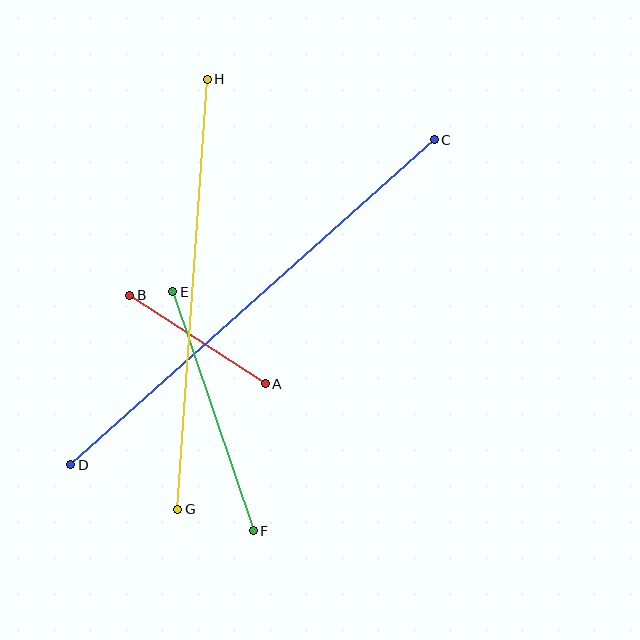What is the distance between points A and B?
The distance is approximately 162 pixels.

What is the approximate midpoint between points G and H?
The midpoint is at approximately (192, 294) pixels.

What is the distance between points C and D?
The distance is approximately 488 pixels.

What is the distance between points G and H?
The distance is approximately 431 pixels.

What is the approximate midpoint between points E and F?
The midpoint is at approximately (213, 411) pixels.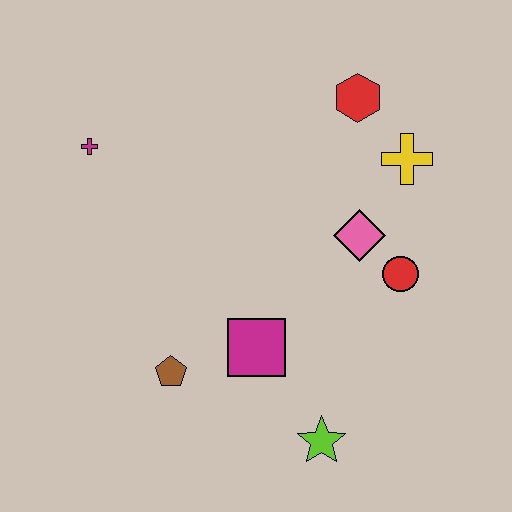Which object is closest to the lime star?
The magenta square is closest to the lime star.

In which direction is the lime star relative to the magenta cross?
The lime star is below the magenta cross.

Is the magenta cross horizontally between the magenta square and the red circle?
No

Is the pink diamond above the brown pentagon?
Yes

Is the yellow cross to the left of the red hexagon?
No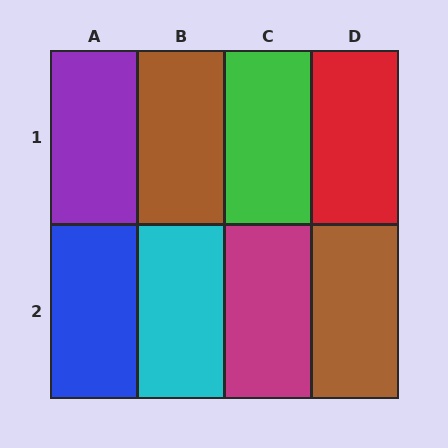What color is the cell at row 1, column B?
Brown.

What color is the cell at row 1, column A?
Purple.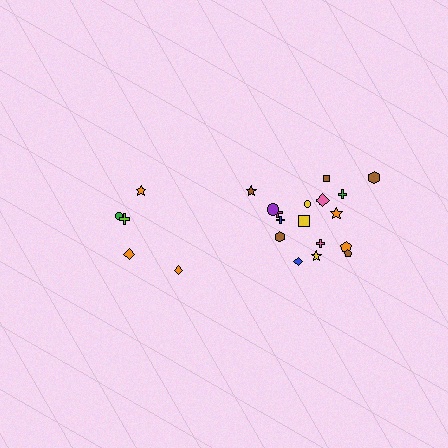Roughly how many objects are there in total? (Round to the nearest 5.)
Roughly 25 objects in total.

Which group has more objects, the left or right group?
The right group.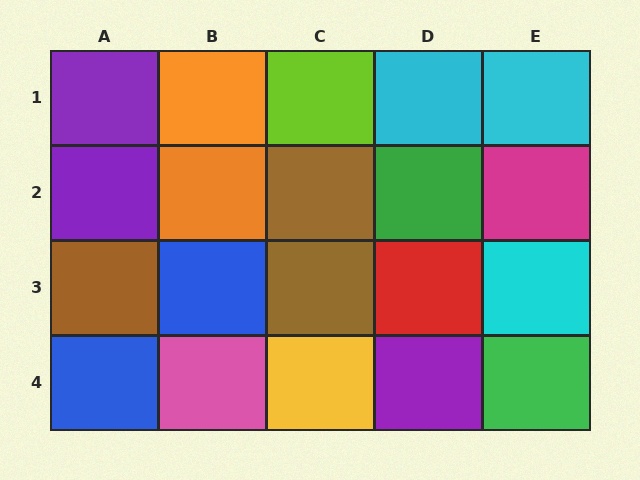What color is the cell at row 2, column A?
Purple.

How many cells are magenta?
1 cell is magenta.